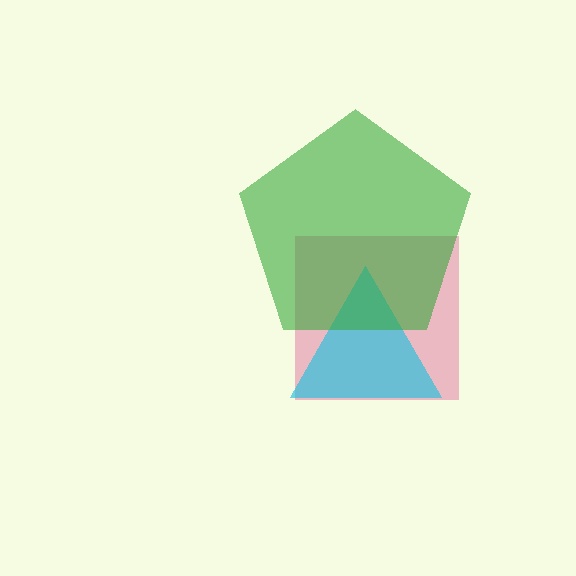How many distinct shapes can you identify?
There are 3 distinct shapes: a pink square, a cyan triangle, a green pentagon.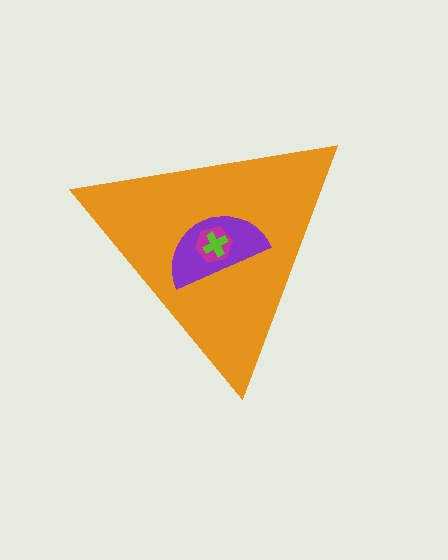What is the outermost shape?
The orange triangle.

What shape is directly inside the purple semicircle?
The magenta hexagon.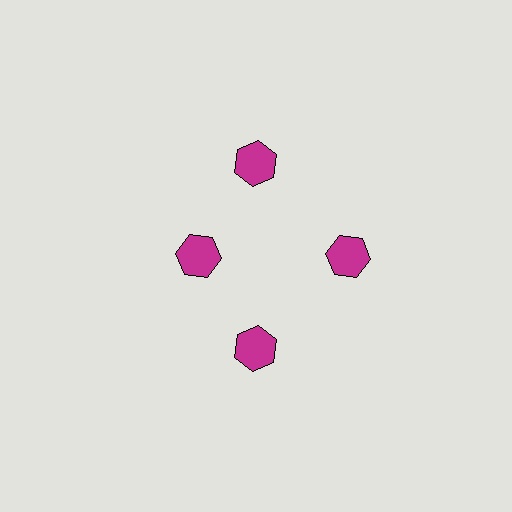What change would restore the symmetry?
The symmetry would be restored by moving it outward, back onto the ring so that all 4 hexagons sit at equal angles and equal distance from the center.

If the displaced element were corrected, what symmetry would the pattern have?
It would have 4-fold rotational symmetry — the pattern would map onto itself every 90 degrees.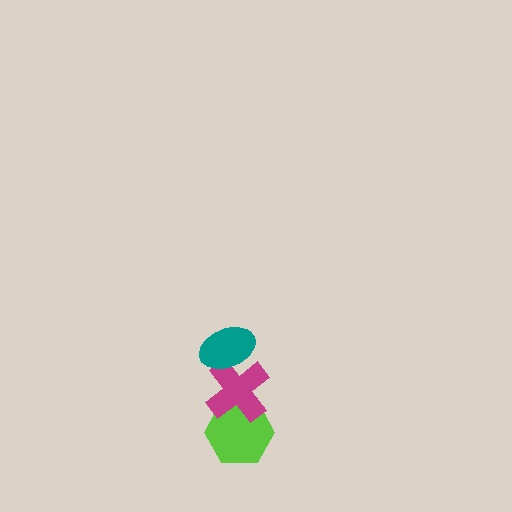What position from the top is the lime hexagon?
The lime hexagon is 3rd from the top.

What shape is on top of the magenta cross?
The teal ellipse is on top of the magenta cross.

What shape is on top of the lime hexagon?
The magenta cross is on top of the lime hexagon.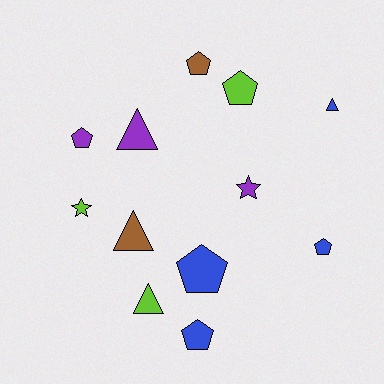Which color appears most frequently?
Blue, with 4 objects.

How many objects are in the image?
There are 12 objects.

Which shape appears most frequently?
Pentagon, with 6 objects.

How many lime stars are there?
There is 1 lime star.